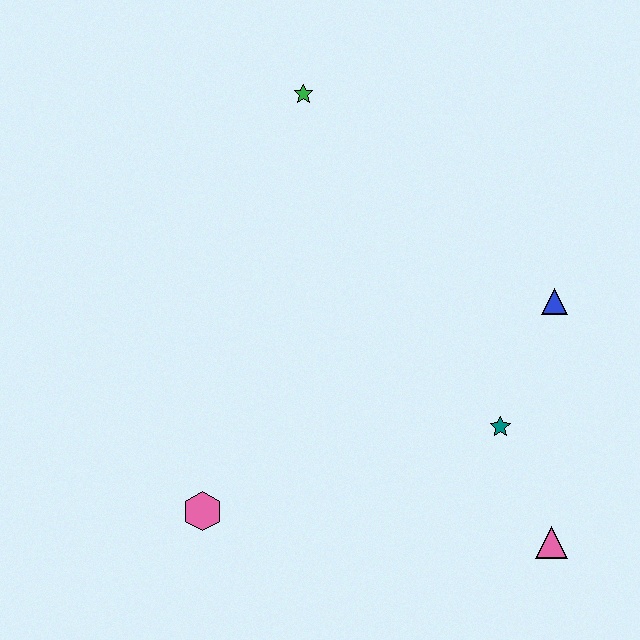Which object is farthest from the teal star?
The green star is farthest from the teal star.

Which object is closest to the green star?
The blue triangle is closest to the green star.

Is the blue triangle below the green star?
Yes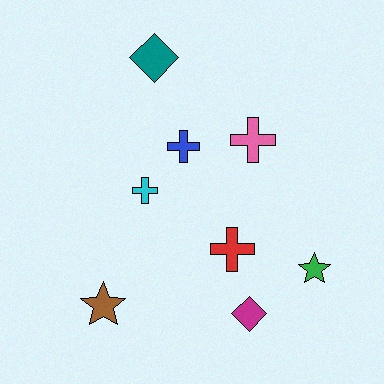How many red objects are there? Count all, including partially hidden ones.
There is 1 red object.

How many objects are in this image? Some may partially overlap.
There are 8 objects.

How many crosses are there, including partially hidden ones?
There are 4 crosses.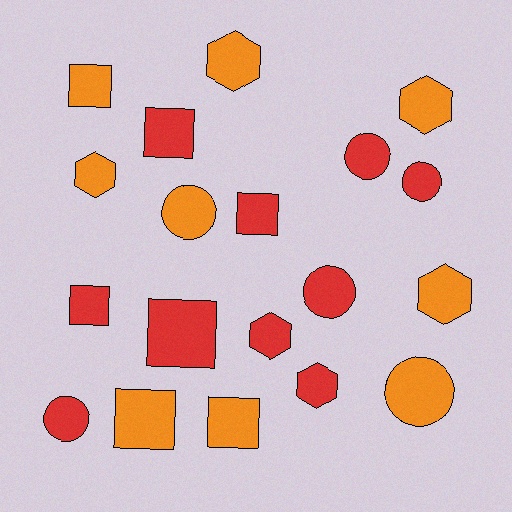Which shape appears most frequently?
Square, with 7 objects.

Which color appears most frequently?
Red, with 10 objects.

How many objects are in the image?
There are 19 objects.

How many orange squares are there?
There are 3 orange squares.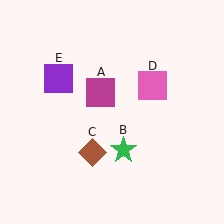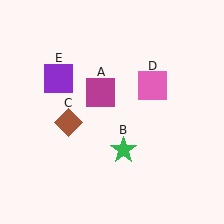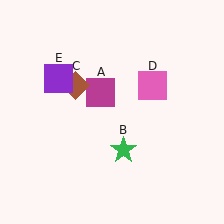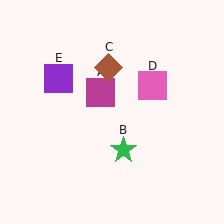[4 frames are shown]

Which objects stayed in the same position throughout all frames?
Magenta square (object A) and green star (object B) and pink square (object D) and purple square (object E) remained stationary.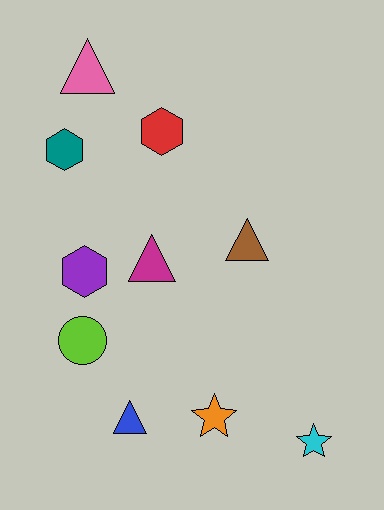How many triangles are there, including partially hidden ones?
There are 4 triangles.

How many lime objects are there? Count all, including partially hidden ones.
There is 1 lime object.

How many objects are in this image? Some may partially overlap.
There are 10 objects.